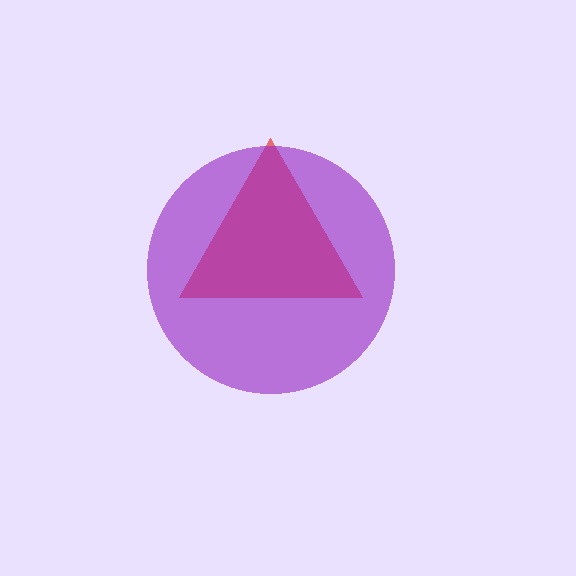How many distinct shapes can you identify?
There are 2 distinct shapes: a red triangle, a purple circle.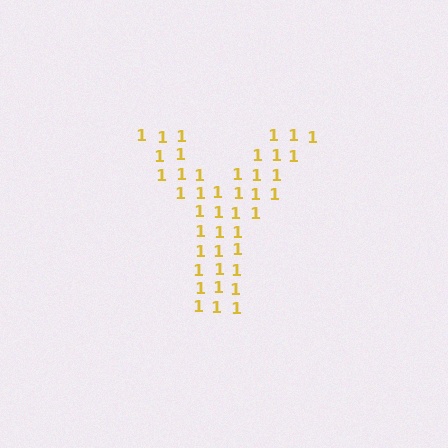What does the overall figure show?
The overall figure shows the letter Y.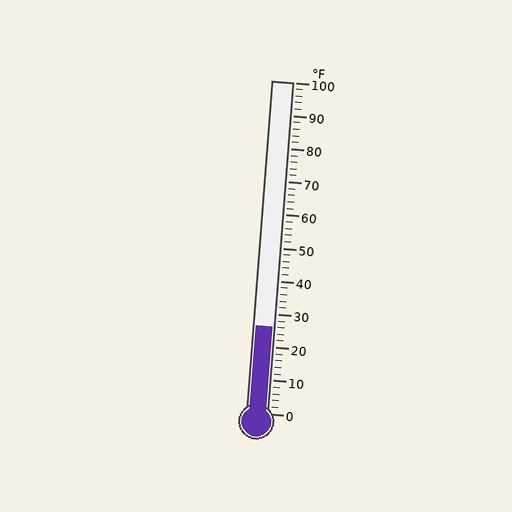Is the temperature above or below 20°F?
The temperature is above 20°F.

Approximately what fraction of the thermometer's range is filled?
The thermometer is filled to approximately 25% of its range.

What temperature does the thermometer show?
The thermometer shows approximately 26°F.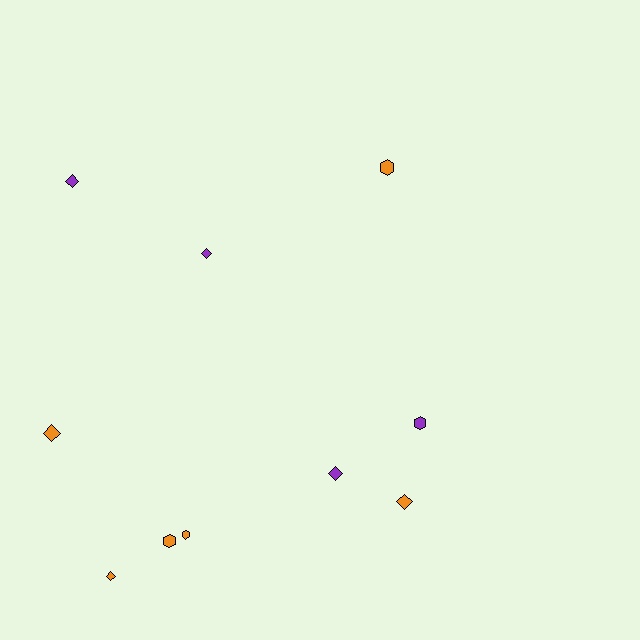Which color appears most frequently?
Orange, with 6 objects.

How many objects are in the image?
There are 10 objects.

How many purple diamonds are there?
There are 3 purple diamonds.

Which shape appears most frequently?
Diamond, with 6 objects.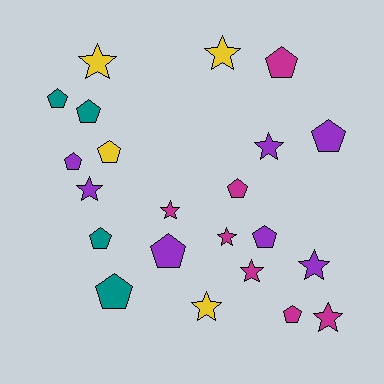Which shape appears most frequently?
Pentagon, with 12 objects.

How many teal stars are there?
There are no teal stars.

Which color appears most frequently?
Magenta, with 7 objects.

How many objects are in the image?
There are 22 objects.